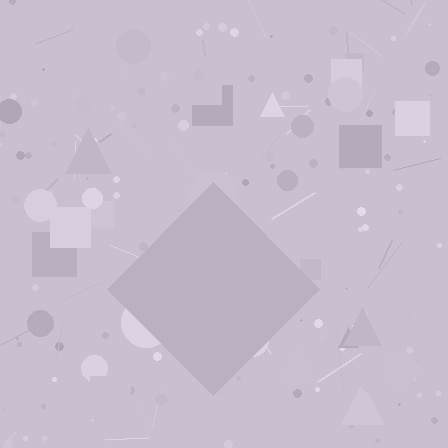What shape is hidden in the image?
A diamond is hidden in the image.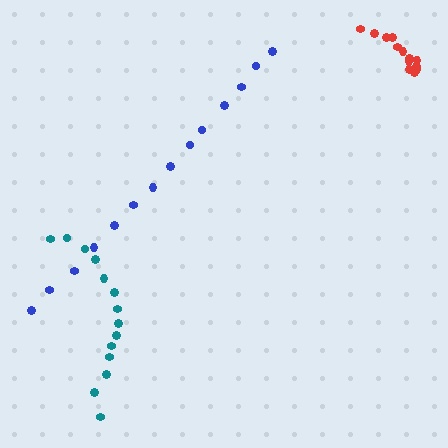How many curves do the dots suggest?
There are 3 distinct paths.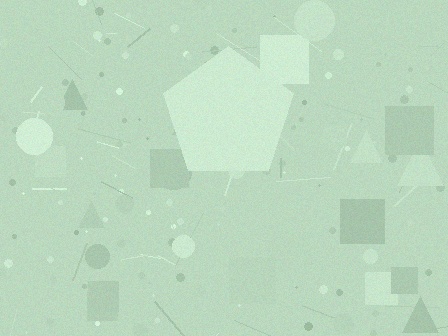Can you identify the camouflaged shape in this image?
The camouflaged shape is a pentagon.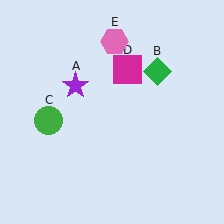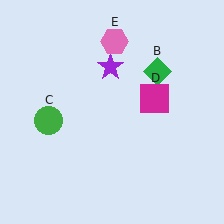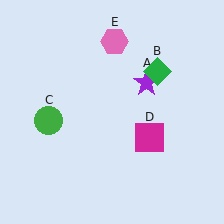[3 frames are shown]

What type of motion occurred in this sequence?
The purple star (object A), magenta square (object D) rotated clockwise around the center of the scene.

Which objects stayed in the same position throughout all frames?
Green diamond (object B) and green circle (object C) and pink hexagon (object E) remained stationary.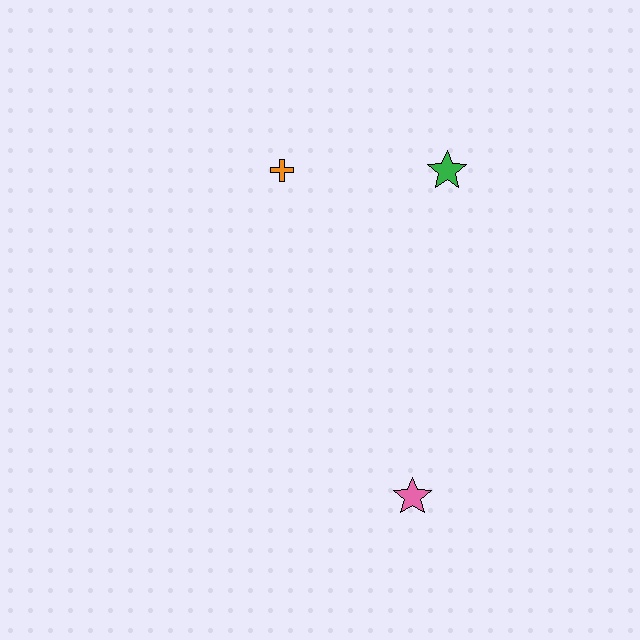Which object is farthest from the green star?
The pink star is farthest from the green star.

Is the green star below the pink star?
No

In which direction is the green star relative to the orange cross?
The green star is to the right of the orange cross.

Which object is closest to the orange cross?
The green star is closest to the orange cross.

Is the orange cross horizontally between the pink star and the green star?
No